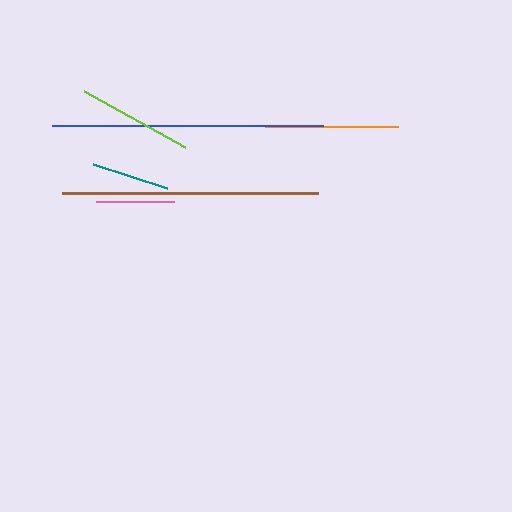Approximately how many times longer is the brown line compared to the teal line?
The brown line is approximately 3.3 times the length of the teal line.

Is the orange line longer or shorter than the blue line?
The blue line is longer than the orange line.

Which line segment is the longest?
The blue line is the longest at approximately 271 pixels.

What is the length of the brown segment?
The brown segment is approximately 256 pixels long.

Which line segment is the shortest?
The teal line is the shortest at approximately 78 pixels.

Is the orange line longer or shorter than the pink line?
The orange line is longer than the pink line.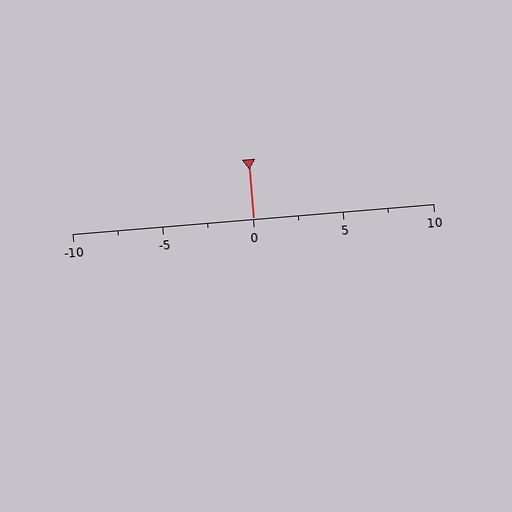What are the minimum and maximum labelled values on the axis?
The axis runs from -10 to 10.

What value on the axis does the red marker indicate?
The marker indicates approximately 0.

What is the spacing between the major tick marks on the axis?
The major ticks are spaced 5 apart.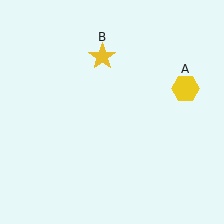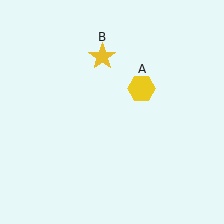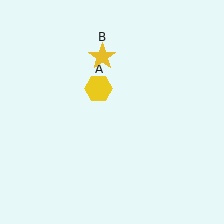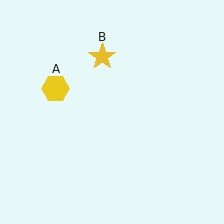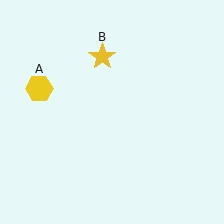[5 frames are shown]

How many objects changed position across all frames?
1 object changed position: yellow hexagon (object A).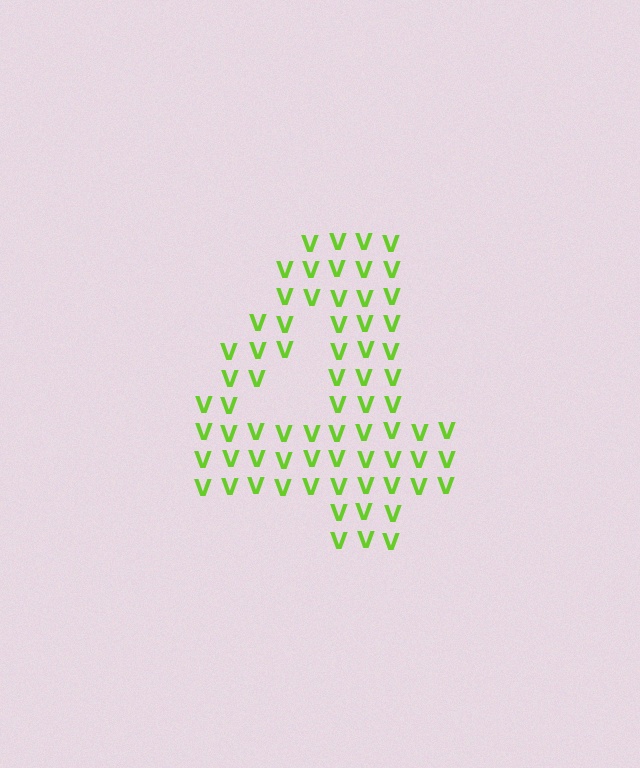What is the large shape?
The large shape is the digit 4.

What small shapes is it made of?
It is made of small letter V's.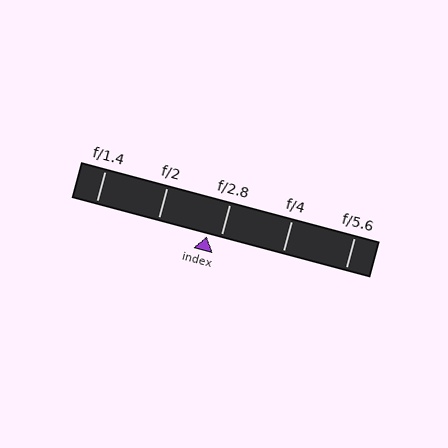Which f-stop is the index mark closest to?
The index mark is closest to f/2.8.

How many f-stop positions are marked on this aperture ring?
There are 5 f-stop positions marked.